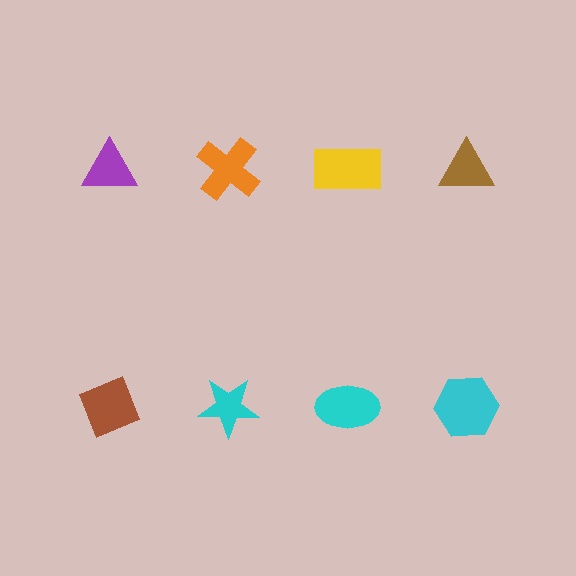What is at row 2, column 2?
A cyan star.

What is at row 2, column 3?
A cyan ellipse.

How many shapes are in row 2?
4 shapes.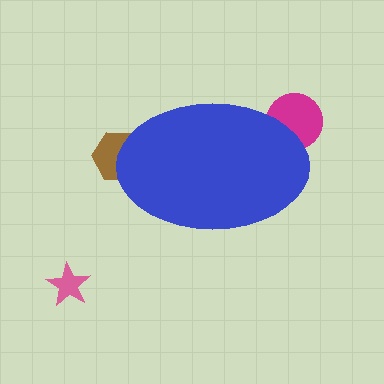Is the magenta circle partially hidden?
Yes, the magenta circle is partially hidden behind the blue ellipse.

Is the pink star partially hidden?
No, the pink star is fully visible.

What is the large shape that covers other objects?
A blue ellipse.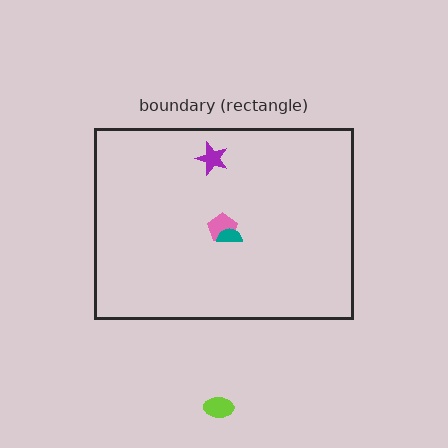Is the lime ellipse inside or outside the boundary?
Outside.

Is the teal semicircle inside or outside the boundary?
Inside.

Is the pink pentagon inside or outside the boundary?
Inside.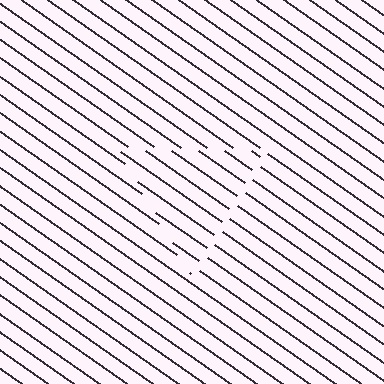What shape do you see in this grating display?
An illusory triangle. The interior of the shape contains the same grating, shifted by half a period — the contour is defined by the phase discontinuity where line-ends from the inner and outer gratings abut.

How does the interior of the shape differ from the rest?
The interior of the shape contains the same grating, shifted by half a period — the contour is defined by the phase discontinuity where line-ends from the inner and outer gratings abut.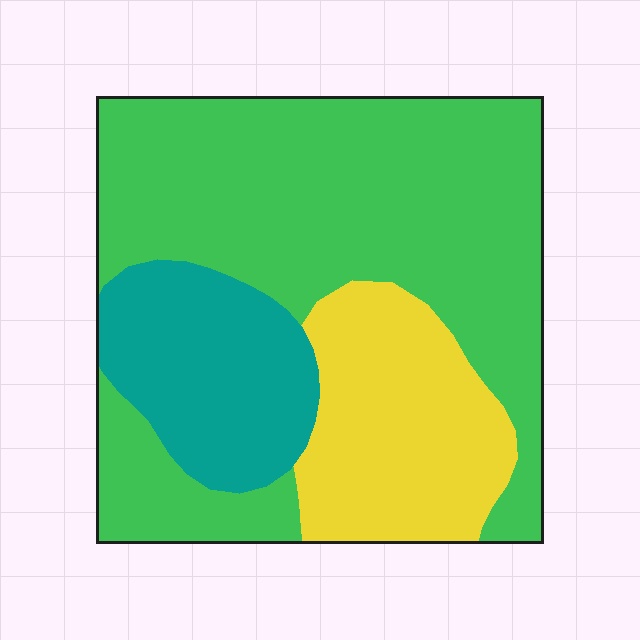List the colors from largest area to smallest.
From largest to smallest: green, yellow, teal.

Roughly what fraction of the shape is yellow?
Yellow covers around 20% of the shape.